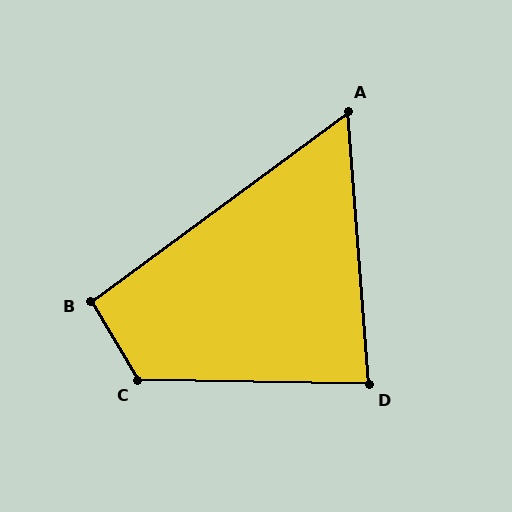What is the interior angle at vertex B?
Approximately 95 degrees (obtuse).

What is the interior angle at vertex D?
Approximately 85 degrees (acute).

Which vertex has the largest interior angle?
C, at approximately 122 degrees.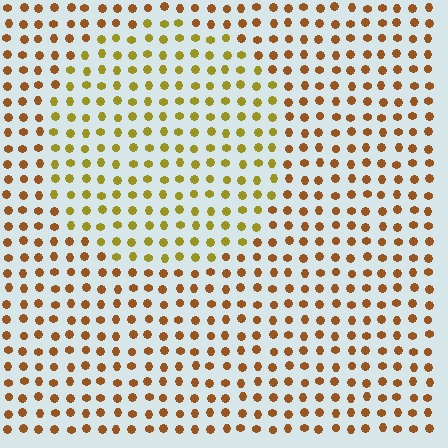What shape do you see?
I see a circle.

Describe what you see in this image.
The image is filled with small brown elements in a uniform arrangement. A circle-shaped region is visible where the elements are tinted to a slightly different hue, forming a subtle color boundary.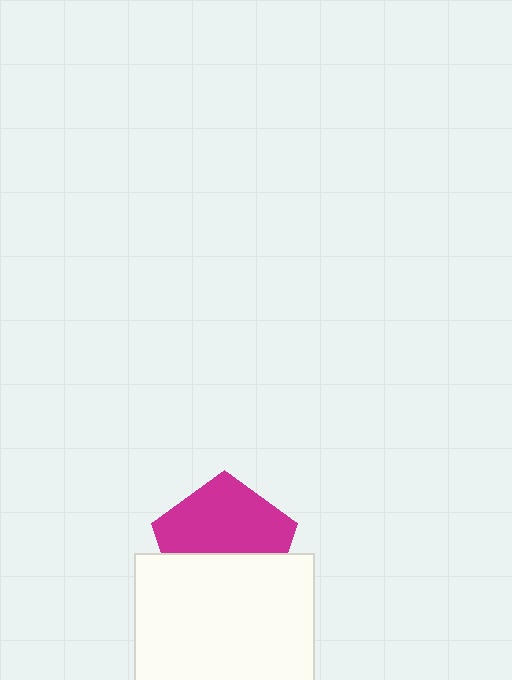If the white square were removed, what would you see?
You would see the complete magenta pentagon.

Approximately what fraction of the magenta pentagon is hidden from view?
Roughly 43% of the magenta pentagon is hidden behind the white square.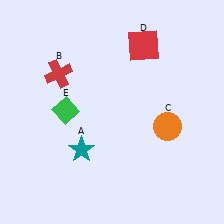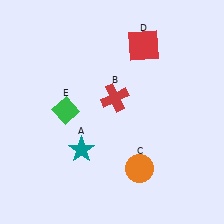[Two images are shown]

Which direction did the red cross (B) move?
The red cross (B) moved right.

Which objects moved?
The objects that moved are: the red cross (B), the orange circle (C).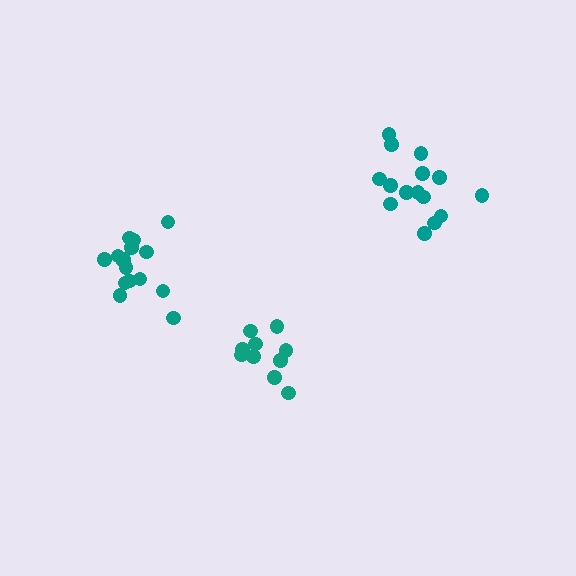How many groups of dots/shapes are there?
There are 3 groups.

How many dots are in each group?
Group 1: 10 dots, Group 2: 16 dots, Group 3: 15 dots (41 total).